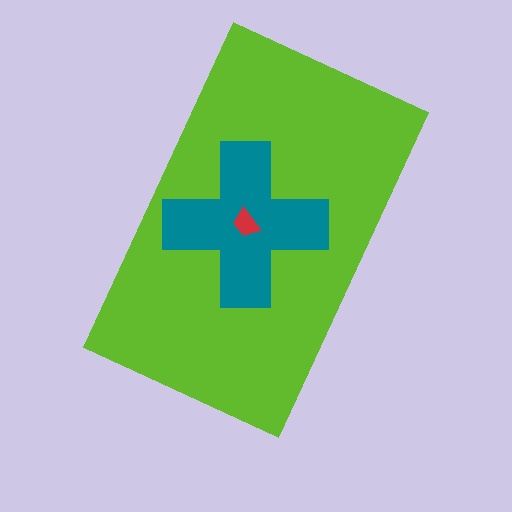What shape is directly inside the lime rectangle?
The teal cross.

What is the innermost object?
The red trapezoid.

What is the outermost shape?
The lime rectangle.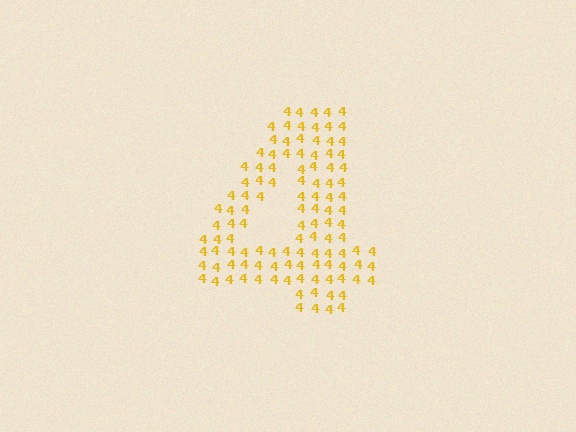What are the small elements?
The small elements are digit 4's.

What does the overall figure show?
The overall figure shows the digit 4.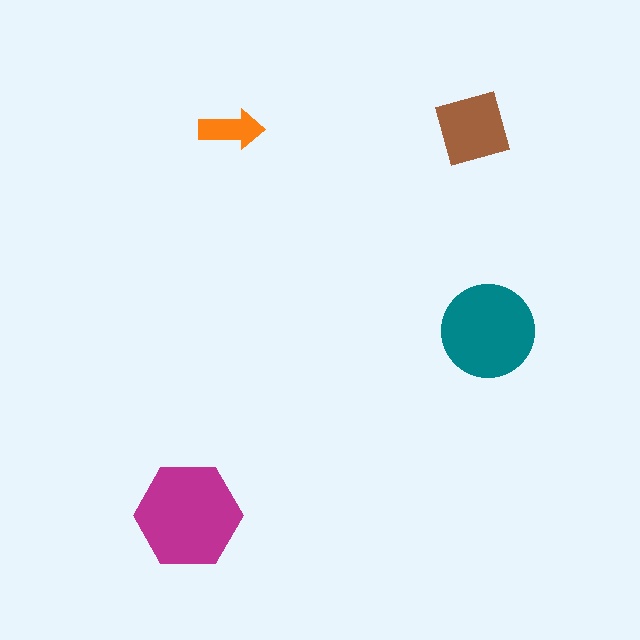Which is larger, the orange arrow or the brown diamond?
The brown diamond.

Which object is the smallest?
The orange arrow.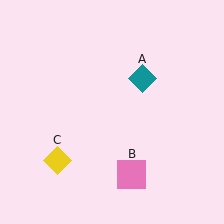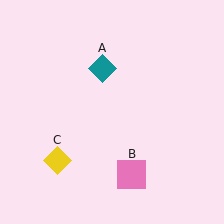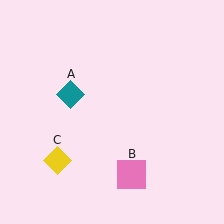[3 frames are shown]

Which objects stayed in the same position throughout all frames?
Pink square (object B) and yellow diamond (object C) remained stationary.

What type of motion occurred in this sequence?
The teal diamond (object A) rotated counterclockwise around the center of the scene.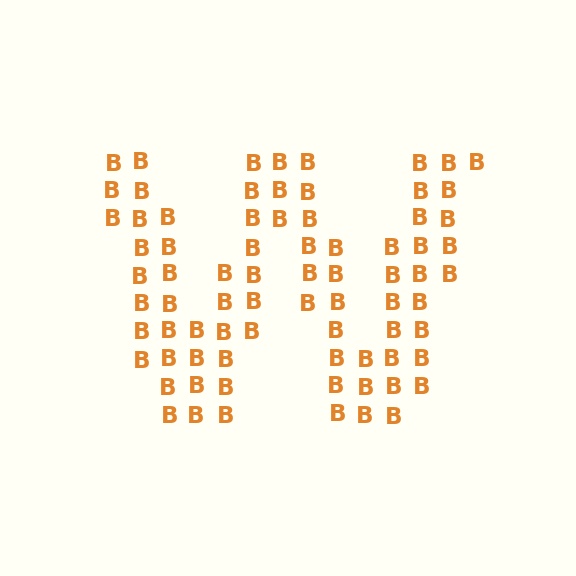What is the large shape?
The large shape is the letter W.